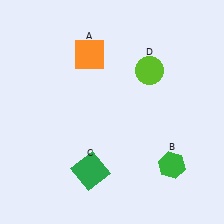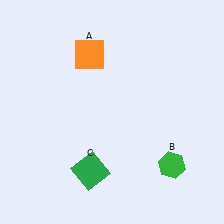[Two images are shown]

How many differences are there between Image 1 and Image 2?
There is 1 difference between the two images.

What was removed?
The lime circle (D) was removed in Image 2.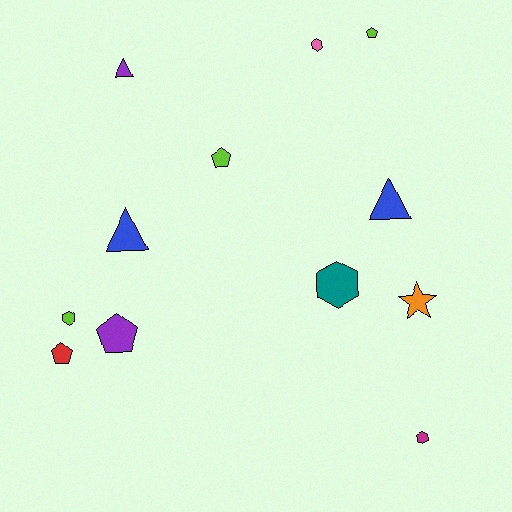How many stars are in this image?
There is 1 star.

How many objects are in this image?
There are 12 objects.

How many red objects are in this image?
There is 1 red object.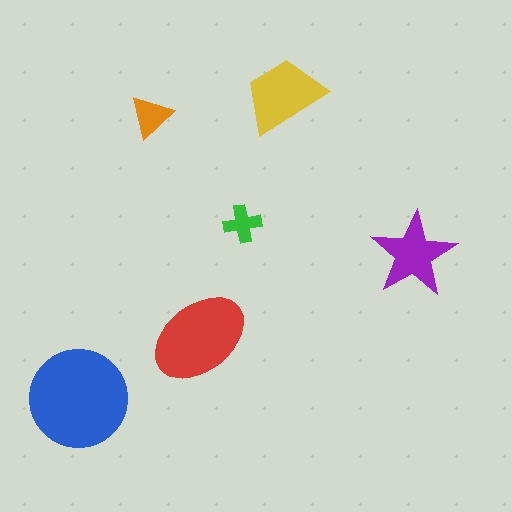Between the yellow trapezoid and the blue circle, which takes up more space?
The blue circle.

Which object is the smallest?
The green cross.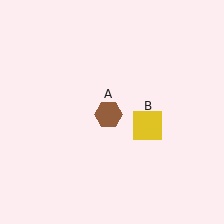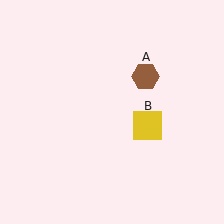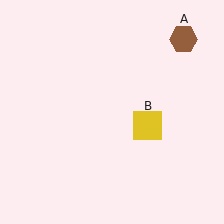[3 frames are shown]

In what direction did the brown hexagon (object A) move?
The brown hexagon (object A) moved up and to the right.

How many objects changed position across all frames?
1 object changed position: brown hexagon (object A).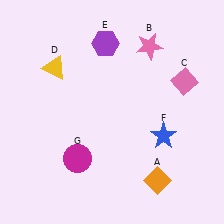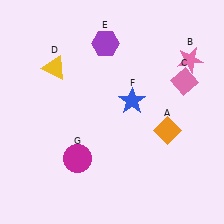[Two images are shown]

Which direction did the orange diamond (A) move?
The orange diamond (A) moved up.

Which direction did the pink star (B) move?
The pink star (B) moved right.